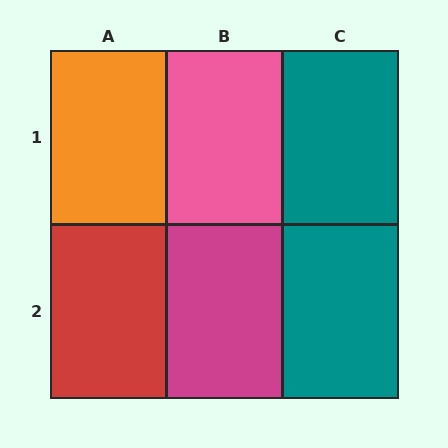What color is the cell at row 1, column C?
Teal.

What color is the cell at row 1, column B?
Pink.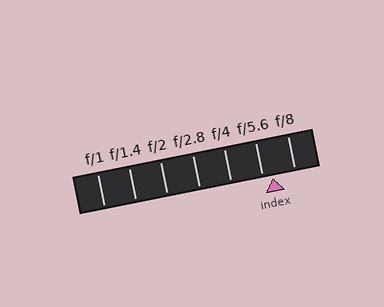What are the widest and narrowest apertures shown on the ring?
The widest aperture shown is f/1 and the narrowest is f/8.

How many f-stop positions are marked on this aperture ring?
There are 7 f-stop positions marked.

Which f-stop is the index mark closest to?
The index mark is closest to f/5.6.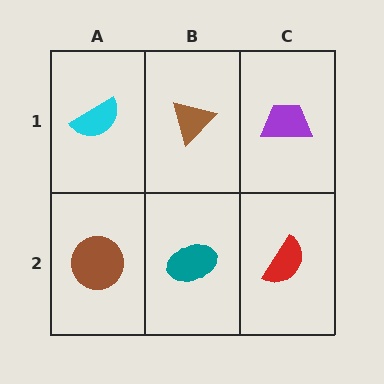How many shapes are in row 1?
3 shapes.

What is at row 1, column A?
A cyan semicircle.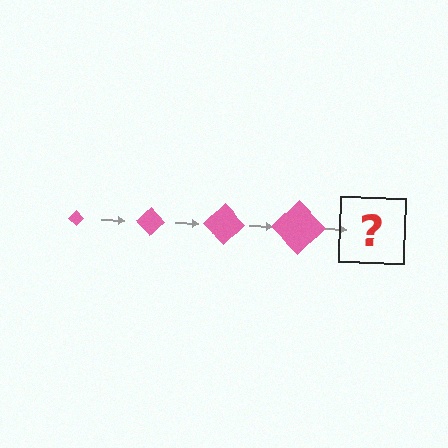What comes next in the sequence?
The next element should be a pink diamond, larger than the previous one.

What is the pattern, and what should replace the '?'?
The pattern is that the diamond gets progressively larger each step. The '?' should be a pink diamond, larger than the previous one.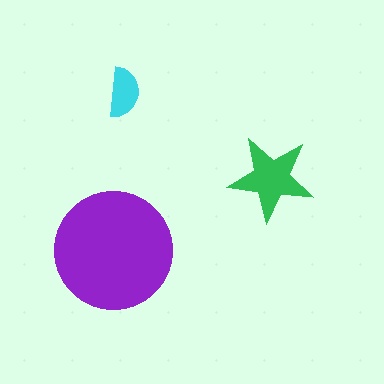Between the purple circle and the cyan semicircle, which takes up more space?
The purple circle.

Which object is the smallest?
The cyan semicircle.